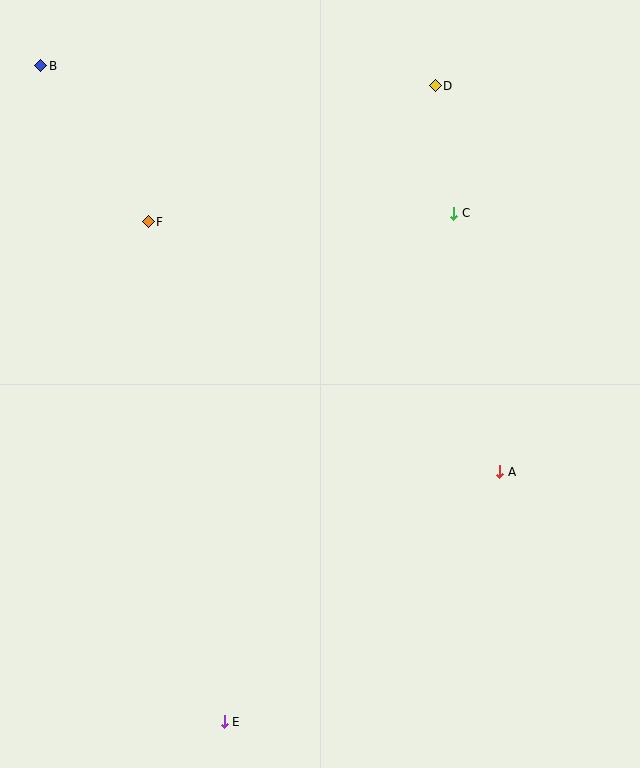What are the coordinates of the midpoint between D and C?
The midpoint between D and C is at (444, 150).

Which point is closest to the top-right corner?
Point D is closest to the top-right corner.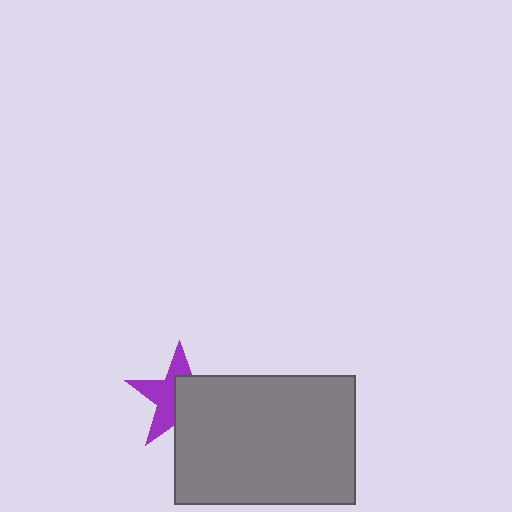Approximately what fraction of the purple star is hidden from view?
Roughly 51% of the purple star is hidden behind the gray rectangle.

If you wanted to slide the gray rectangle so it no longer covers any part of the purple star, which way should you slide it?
Slide it toward the lower-right — that is the most direct way to separate the two shapes.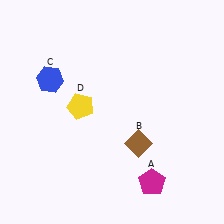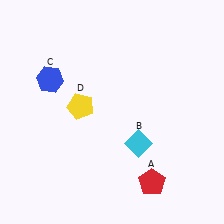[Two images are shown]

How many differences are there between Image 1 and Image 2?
There are 2 differences between the two images.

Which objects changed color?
A changed from magenta to red. B changed from brown to cyan.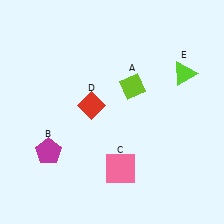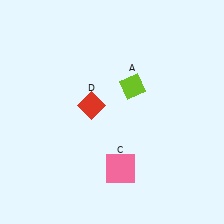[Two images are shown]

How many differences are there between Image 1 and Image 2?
There are 2 differences between the two images.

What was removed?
The lime triangle (E), the magenta pentagon (B) were removed in Image 2.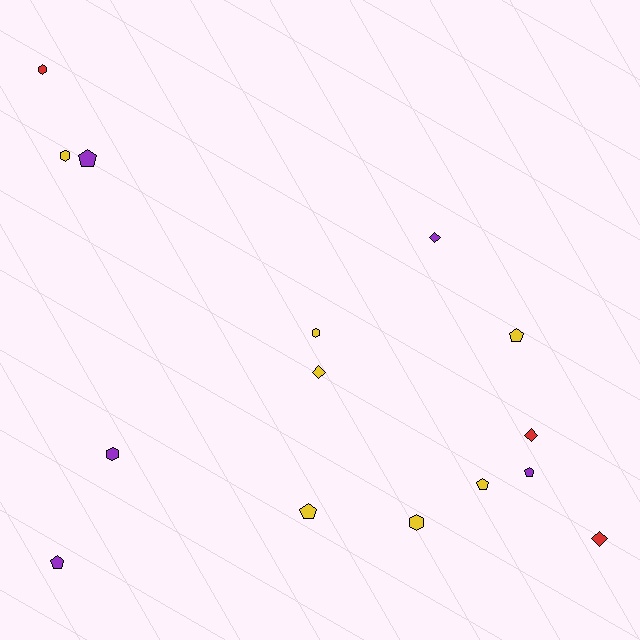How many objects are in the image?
There are 15 objects.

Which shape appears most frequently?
Pentagon, with 6 objects.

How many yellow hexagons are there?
There are 3 yellow hexagons.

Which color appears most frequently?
Yellow, with 7 objects.